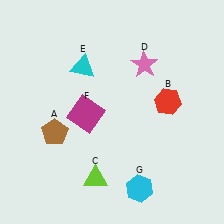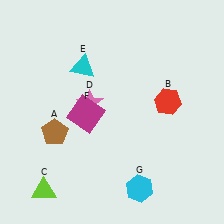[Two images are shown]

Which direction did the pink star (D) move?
The pink star (D) moved left.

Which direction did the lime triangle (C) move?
The lime triangle (C) moved left.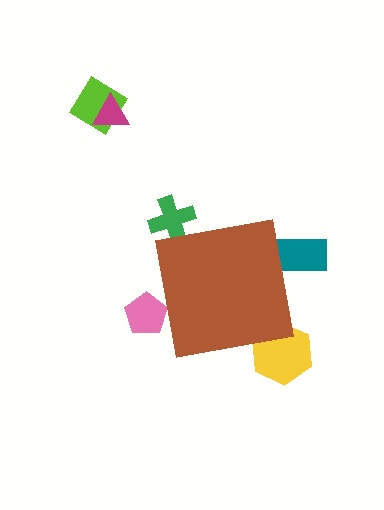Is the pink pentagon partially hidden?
Yes, the pink pentagon is partially hidden behind the brown square.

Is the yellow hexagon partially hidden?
Yes, the yellow hexagon is partially hidden behind the brown square.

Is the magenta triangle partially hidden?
No, the magenta triangle is fully visible.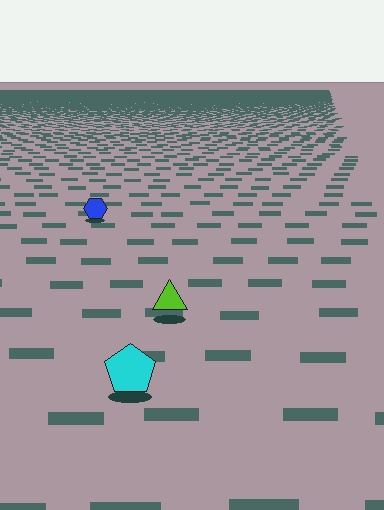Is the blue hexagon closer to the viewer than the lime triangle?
No. The lime triangle is closer — you can tell from the texture gradient: the ground texture is coarser near it.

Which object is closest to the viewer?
The cyan pentagon is closest. The texture marks near it are larger and more spread out.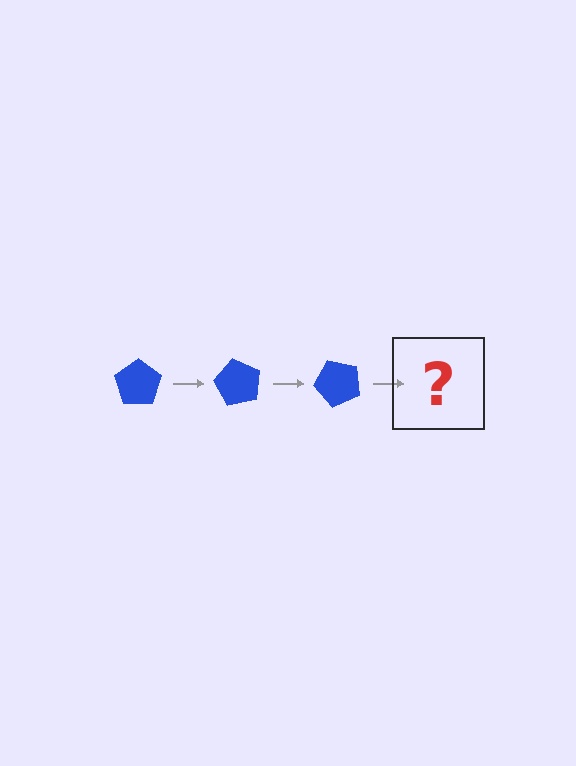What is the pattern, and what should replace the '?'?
The pattern is that the pentagon rotates 60 degrees each step. The '?' should be a blue pentagon rotated 180 degrees.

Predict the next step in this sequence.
The next step is a blue pentagon rotated 180 degrees.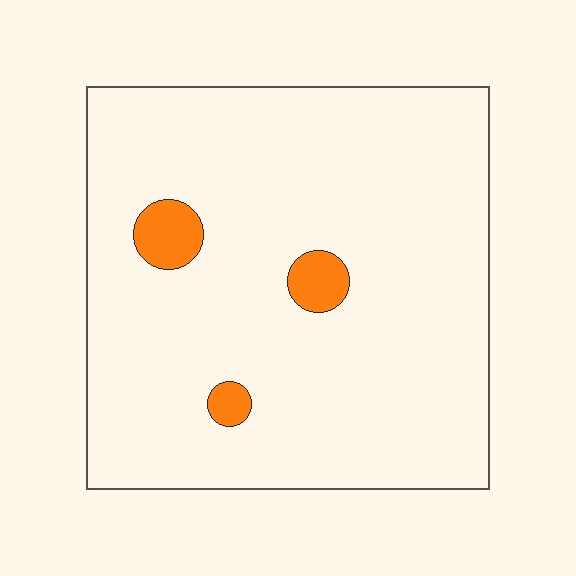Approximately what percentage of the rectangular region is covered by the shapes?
Approximately 5%.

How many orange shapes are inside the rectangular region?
3.